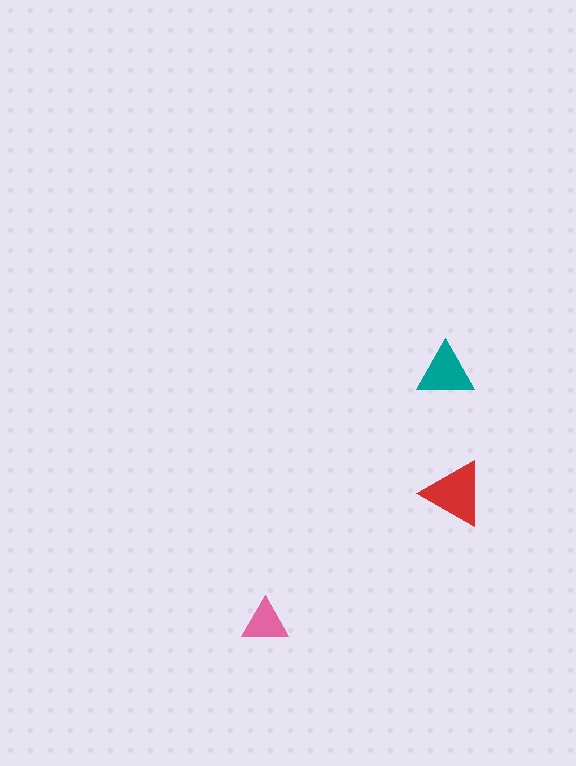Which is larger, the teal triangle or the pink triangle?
The teal one.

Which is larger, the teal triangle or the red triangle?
The red one.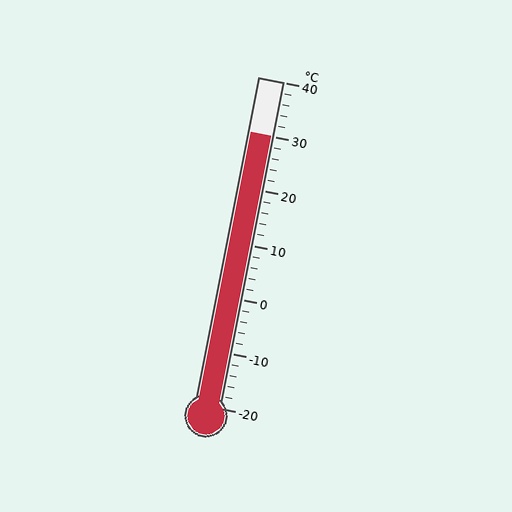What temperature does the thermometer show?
The thermometer shows approximately 30°C.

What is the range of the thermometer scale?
The thermometer scale ranges from -20°C to 40°C.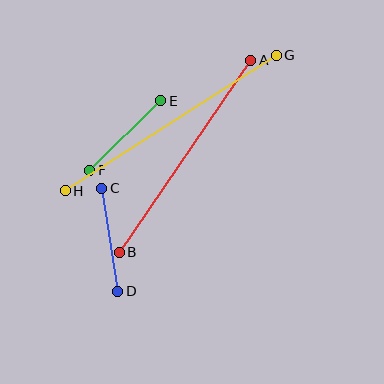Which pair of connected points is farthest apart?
Points G and H are farthest apart.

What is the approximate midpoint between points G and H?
The midpoint is at approximately (171, 123) pixels.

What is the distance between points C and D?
The distance is approximately 104 pixels.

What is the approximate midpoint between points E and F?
The midpoint is at approximately (125, 135) pixels.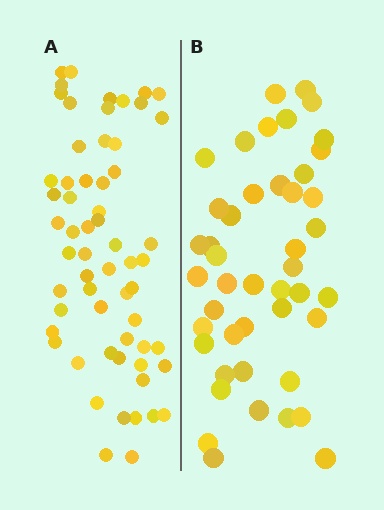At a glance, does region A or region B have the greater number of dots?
Region A (the left region) has more dots.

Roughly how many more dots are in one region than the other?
Region A has approximately 15 more dots than region B.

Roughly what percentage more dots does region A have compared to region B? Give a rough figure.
About 35% more.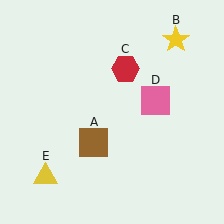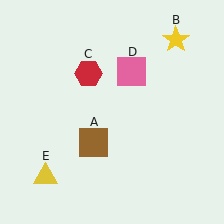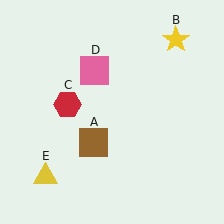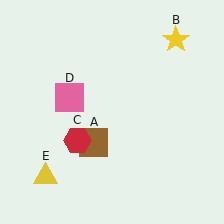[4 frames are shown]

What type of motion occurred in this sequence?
The red hexagon (object C), pink square (object D) rotated counterclockwise around the center of the scene.